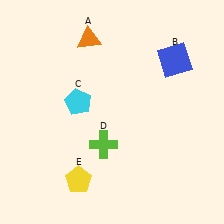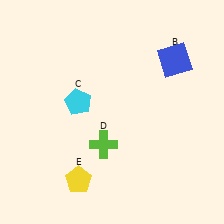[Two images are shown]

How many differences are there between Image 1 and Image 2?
There is 1 difference between the two images.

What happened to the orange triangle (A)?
The orange triangle (A) was removed in Image 2. It was in the top-left area of Image 1.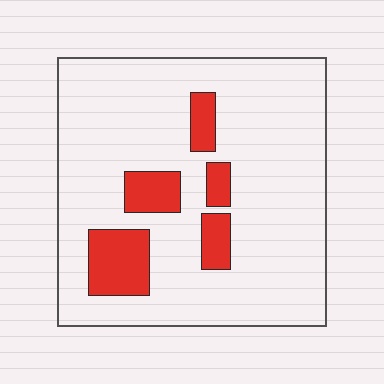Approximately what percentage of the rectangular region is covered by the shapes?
Approximately 15%.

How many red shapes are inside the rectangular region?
5.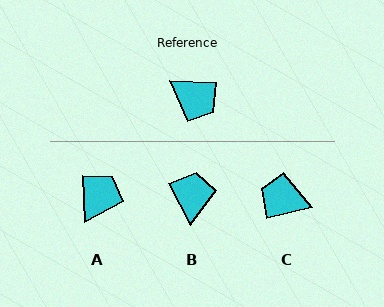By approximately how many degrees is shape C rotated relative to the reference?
Approximately 165 degrees clockwise.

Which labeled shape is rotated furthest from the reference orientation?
C, about 165 degrees away.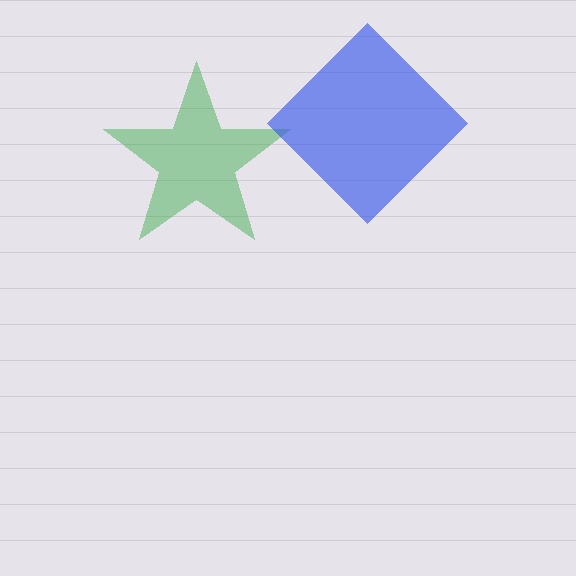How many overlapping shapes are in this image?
There are 2 overlapping shapes in the image.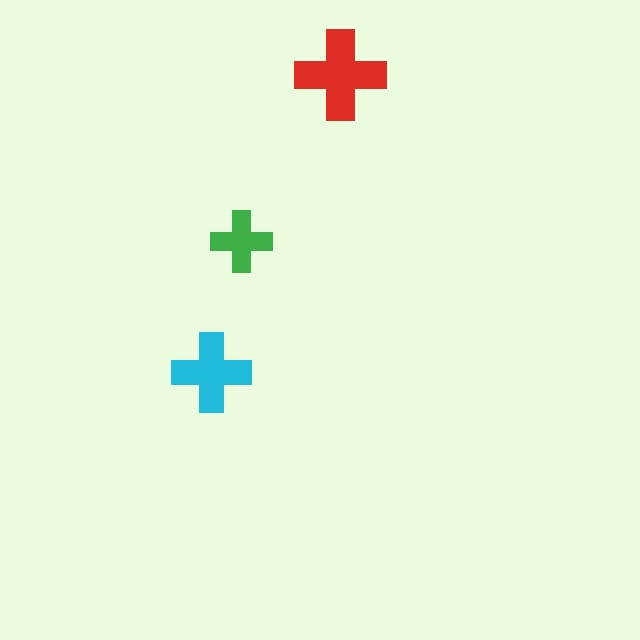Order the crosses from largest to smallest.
the red one, the cyan one, the green one.